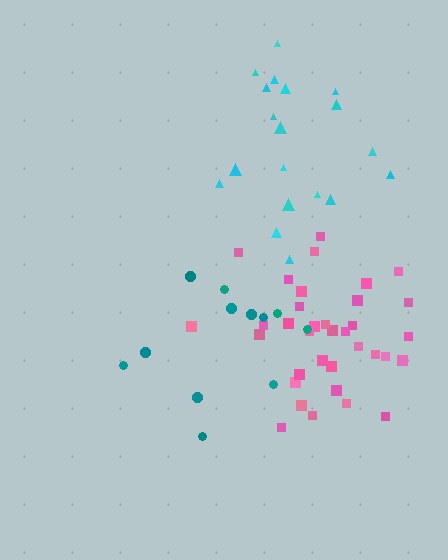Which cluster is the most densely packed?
Pink.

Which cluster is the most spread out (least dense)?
Teal.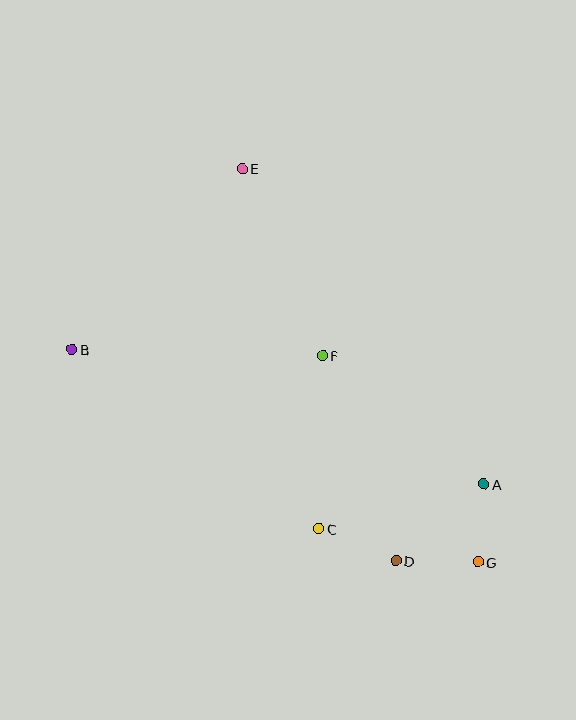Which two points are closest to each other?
Points A and G are closest to each other.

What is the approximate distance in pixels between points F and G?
The distance between F and G is approximately 258 pixels.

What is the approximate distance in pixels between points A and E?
The distance between A and E is approximately 397 pixels.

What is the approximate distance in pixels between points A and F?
The distance between A and F is approximately 206 pixels.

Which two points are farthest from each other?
Points B and G are farthest from each other.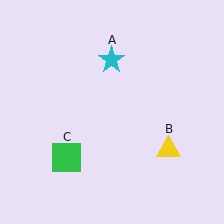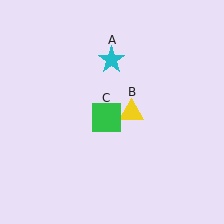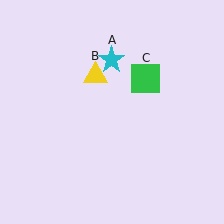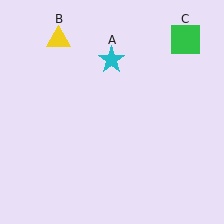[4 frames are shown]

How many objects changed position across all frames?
2 objects changed position: yellow triangle (object B), green square (object C).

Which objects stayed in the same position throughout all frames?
Cyan star (object A) remained stationary.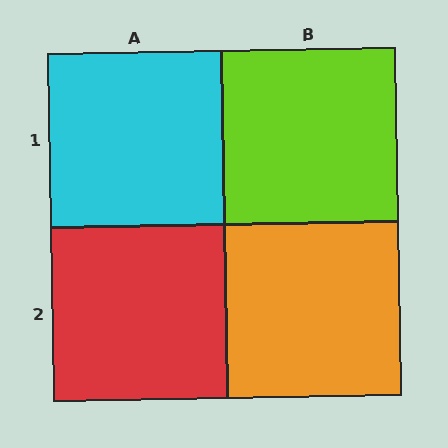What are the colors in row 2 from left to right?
Red, orange.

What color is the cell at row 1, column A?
Cyan.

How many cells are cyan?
1 cell is cyan.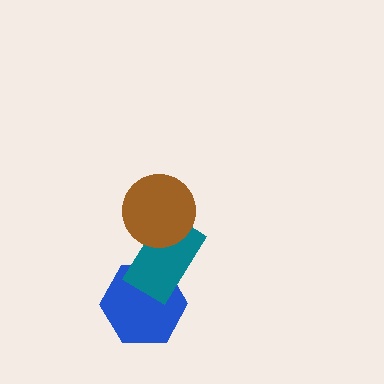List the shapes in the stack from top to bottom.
From top to bottom: the brown circle, the teal rectangle, the blue hexagon.